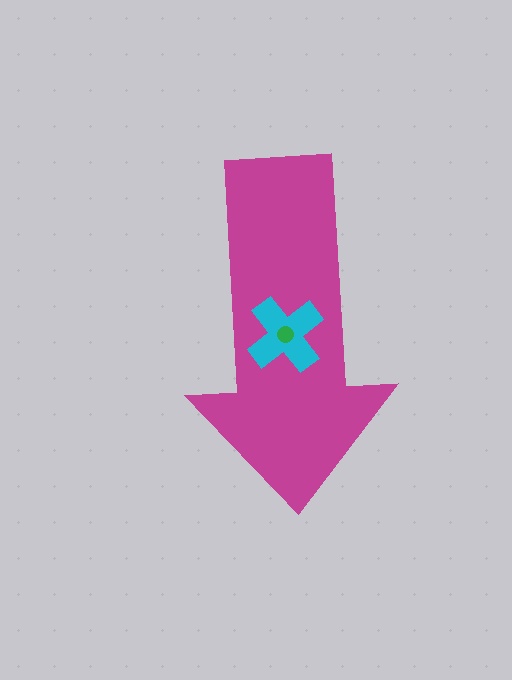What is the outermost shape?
The magenta arrow.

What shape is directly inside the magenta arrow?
The cyan cross.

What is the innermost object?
The green circle.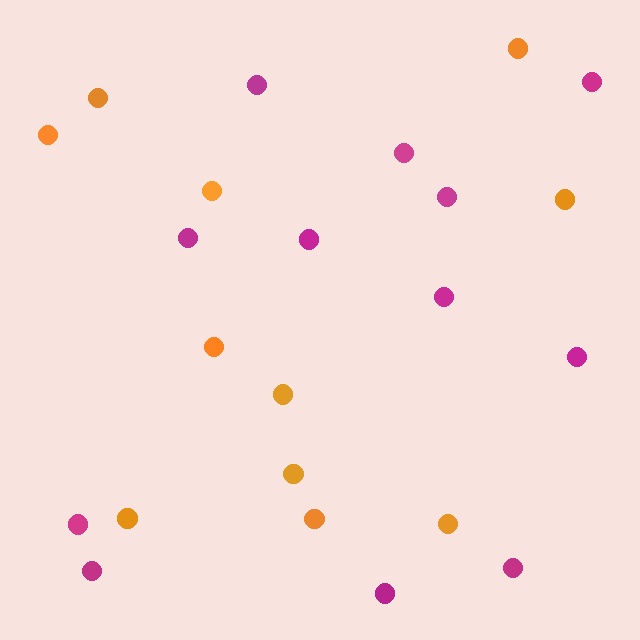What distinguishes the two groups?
There are 2 groups: one group of orange circles (11) and one group of magenta circles (12).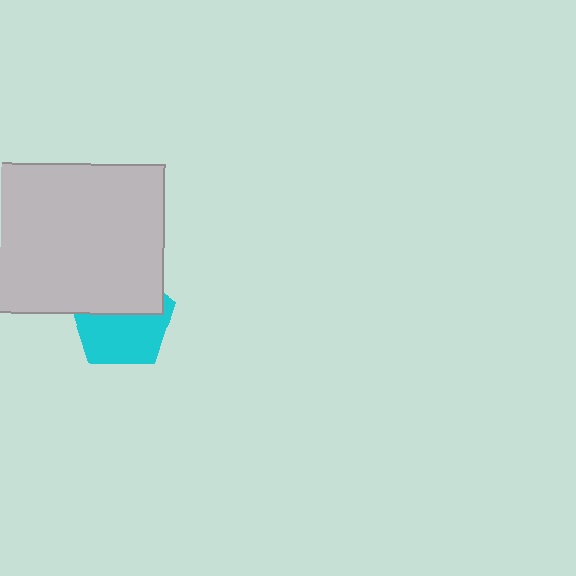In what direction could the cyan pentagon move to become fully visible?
The cyan pentagon could move down. That would shift it out from behind the light gray rectangle entirely.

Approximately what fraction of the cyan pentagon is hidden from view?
Roughly 44% of the cyan pentagon is hidden behind the light gray rectangle.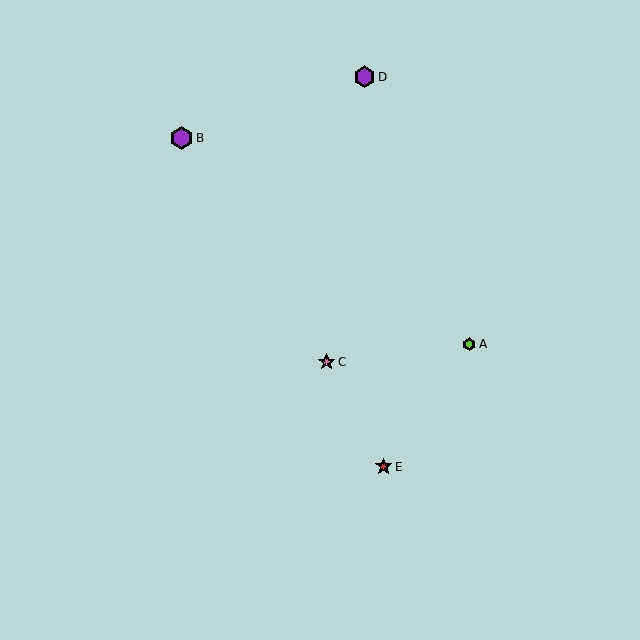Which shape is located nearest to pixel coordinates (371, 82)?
The purple hexagon (labeled D) at (364, 77) is nearest to that location.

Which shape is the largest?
The purple hexagon (labeled B) is the largest.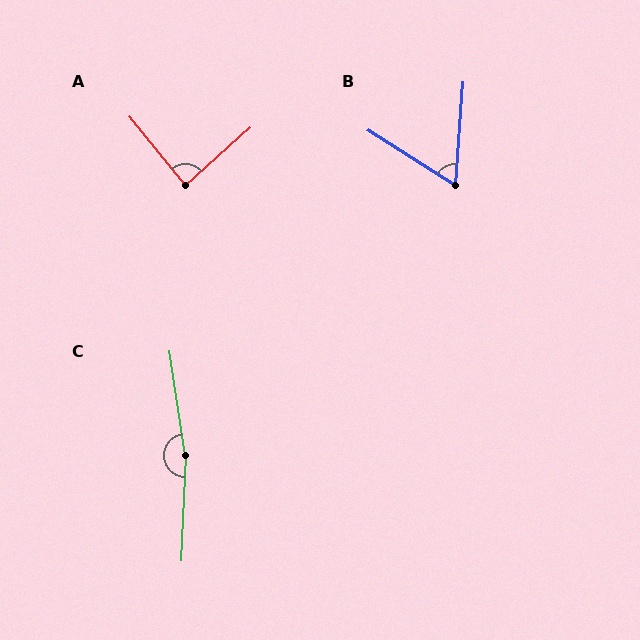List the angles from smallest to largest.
B (62°), A (88°), C (169°).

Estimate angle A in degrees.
Approximately 88 degrees.